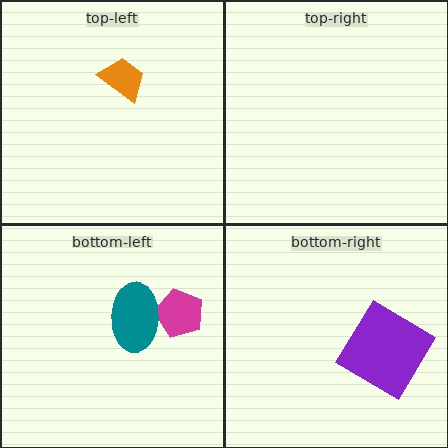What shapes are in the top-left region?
The orange trapezoid.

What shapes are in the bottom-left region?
The magenta pentagon, the teal ellipse.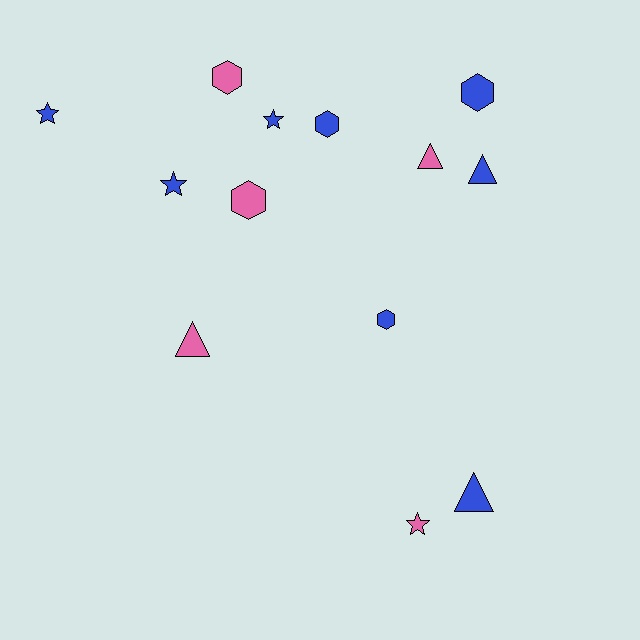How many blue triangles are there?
There are 2 blue triangles.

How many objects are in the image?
There are 13 objects.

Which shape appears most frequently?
Hexagon, with 5 objects.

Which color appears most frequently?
Blue, with 8 objects.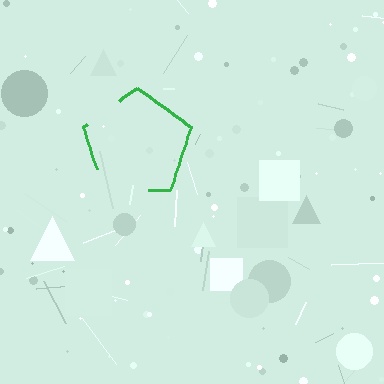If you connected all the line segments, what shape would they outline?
They would outline a pentagon.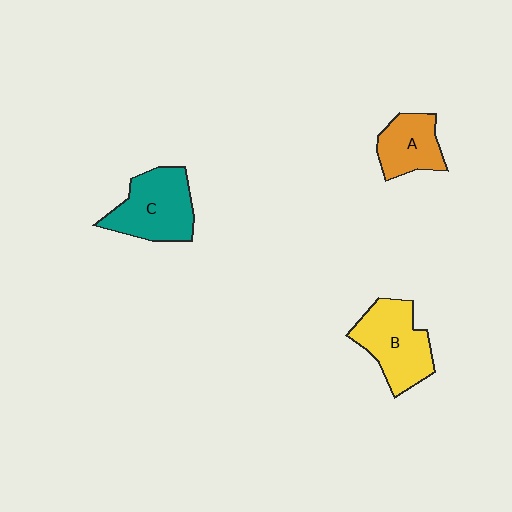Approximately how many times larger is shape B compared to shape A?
Approximately 1.4 times.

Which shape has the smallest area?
Shape A (orange).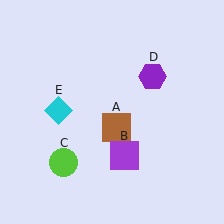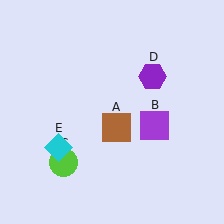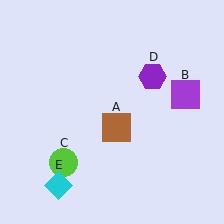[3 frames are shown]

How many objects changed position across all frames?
2 objects changed position: purple square (object B), cyan diamond (object E).